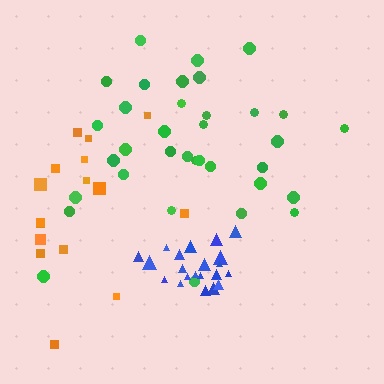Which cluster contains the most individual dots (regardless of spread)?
Green (35).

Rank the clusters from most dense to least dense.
blue, green, orange.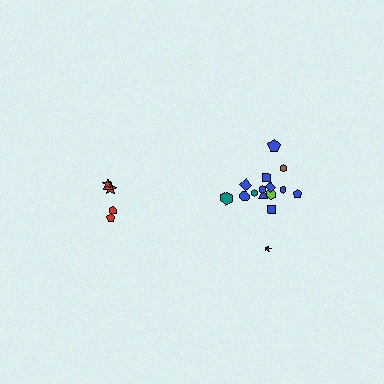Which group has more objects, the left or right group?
The right group.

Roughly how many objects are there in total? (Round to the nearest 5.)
Roughly 20 objects in total.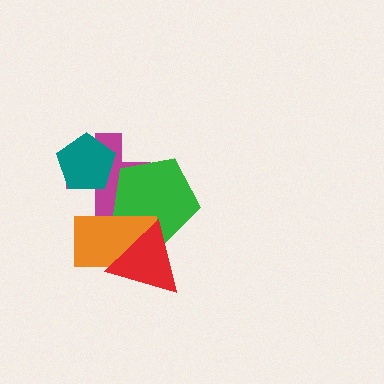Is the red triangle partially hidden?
No, no other shape covers it.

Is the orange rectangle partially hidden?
Yes, it is partially covered by another shape.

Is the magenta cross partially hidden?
Yes, it is partially covered by another shape.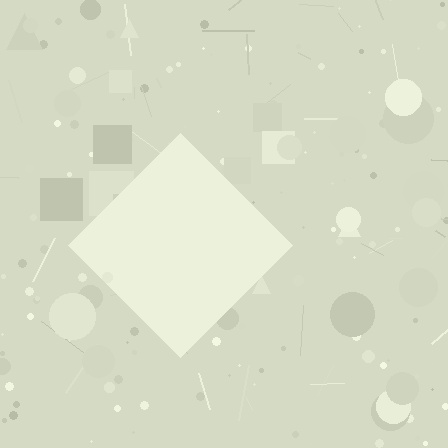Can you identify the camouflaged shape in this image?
The camouflaged shape is a diamond.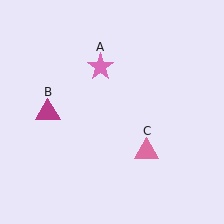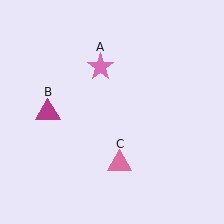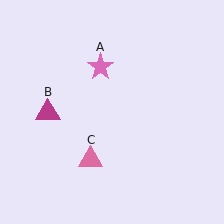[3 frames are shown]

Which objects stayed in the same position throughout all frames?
Pink star (object A) and magenta triangle (object B) remained stationary.